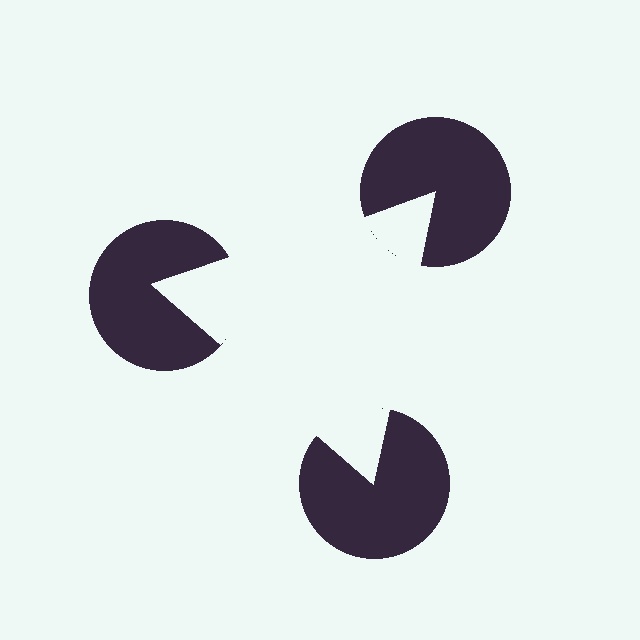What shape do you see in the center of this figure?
An illusory triangle — its edges are inferred from the aligned wedge cuts in the pac-man discs, not physically drawn.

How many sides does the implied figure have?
3 sides.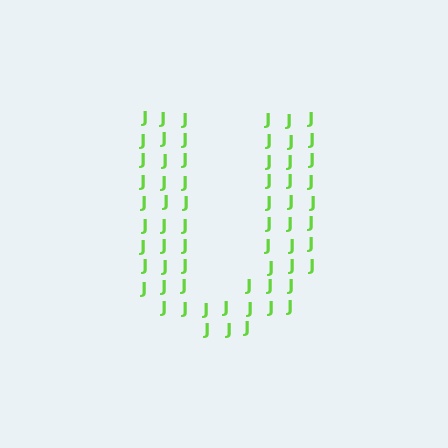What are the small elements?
The small elements are letter J's.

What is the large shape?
The large shape is the letter U.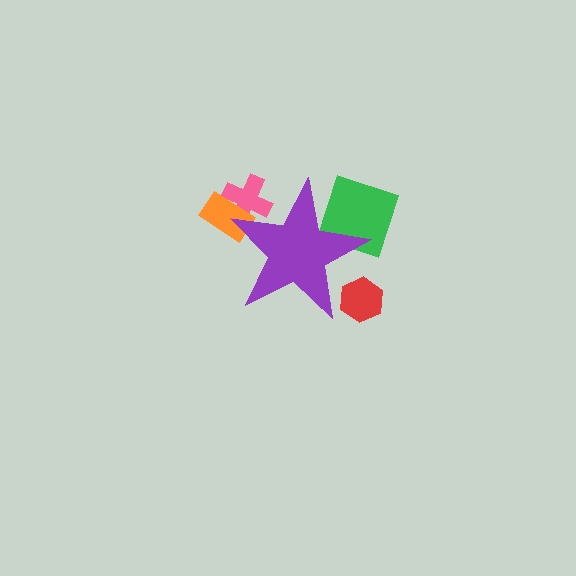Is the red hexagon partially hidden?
Yes, the red hexagon is partially hidden behind the purple star.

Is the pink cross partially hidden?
Yes, the pink cross is partially hidden behind the purple star.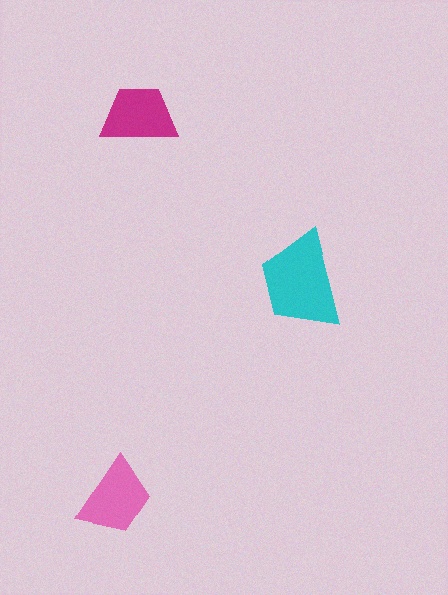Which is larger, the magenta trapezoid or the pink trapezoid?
The pink one.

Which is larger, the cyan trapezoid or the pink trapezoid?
The cyan one.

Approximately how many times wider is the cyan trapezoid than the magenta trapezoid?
About 1.5 times wider.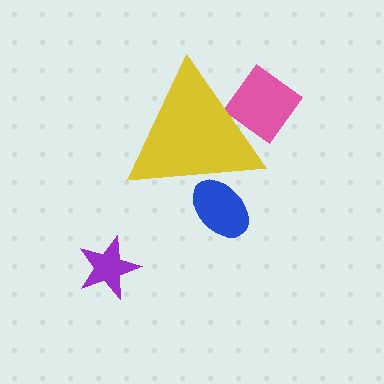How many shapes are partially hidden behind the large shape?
2 shapes are partially hidden.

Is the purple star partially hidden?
No, the purple star is fully visible.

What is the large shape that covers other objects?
A yellow triangle.